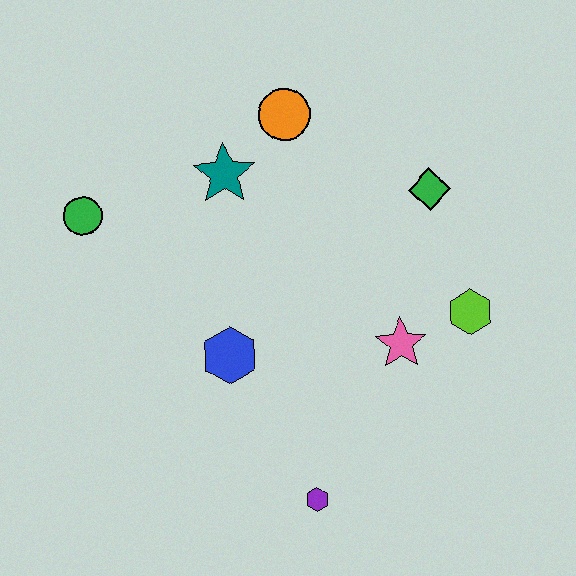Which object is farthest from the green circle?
The lime hexagon is farthest from the green circle.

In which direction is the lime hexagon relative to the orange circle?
The lime hexagon is below the orange circle.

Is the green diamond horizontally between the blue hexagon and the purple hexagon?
No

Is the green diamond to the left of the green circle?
No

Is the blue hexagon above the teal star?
No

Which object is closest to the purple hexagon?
The blue hexagon is closest to the purple hexagon.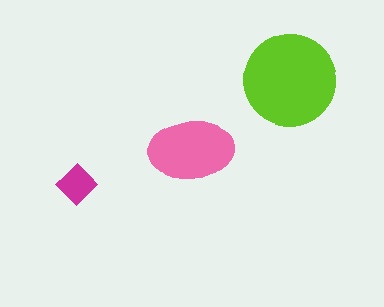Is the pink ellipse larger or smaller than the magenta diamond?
Larger.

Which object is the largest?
The lime circle.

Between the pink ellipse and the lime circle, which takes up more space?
The lime circle.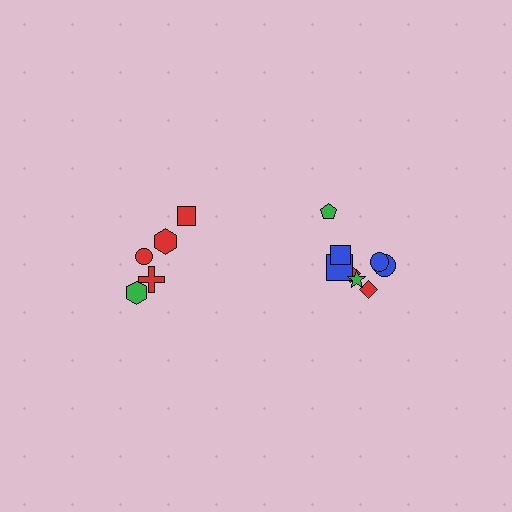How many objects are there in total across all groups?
There are 13 objects.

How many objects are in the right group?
There are 8 objects.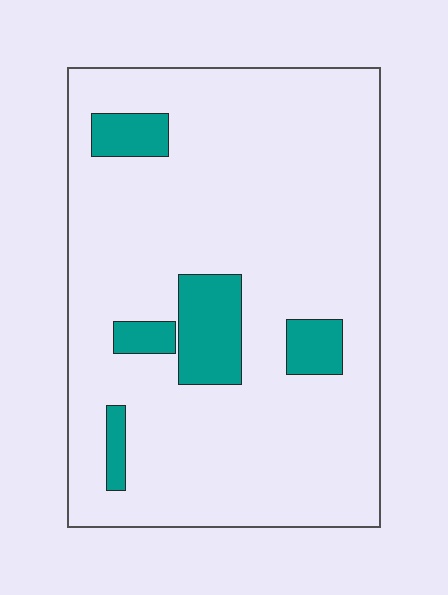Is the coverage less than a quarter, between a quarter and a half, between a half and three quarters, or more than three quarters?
Less than a quarter.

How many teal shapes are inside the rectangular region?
5.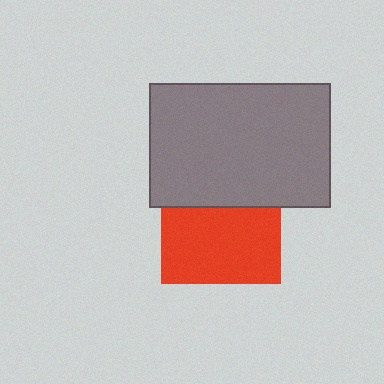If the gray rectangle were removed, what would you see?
You would see the complete red square.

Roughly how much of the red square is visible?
About half of it is visible (roughly 63%).